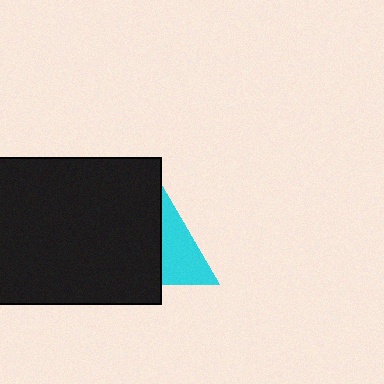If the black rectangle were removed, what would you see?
You would see the complete cyan triangle.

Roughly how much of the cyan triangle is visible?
About half of it is visible (roughly 52%).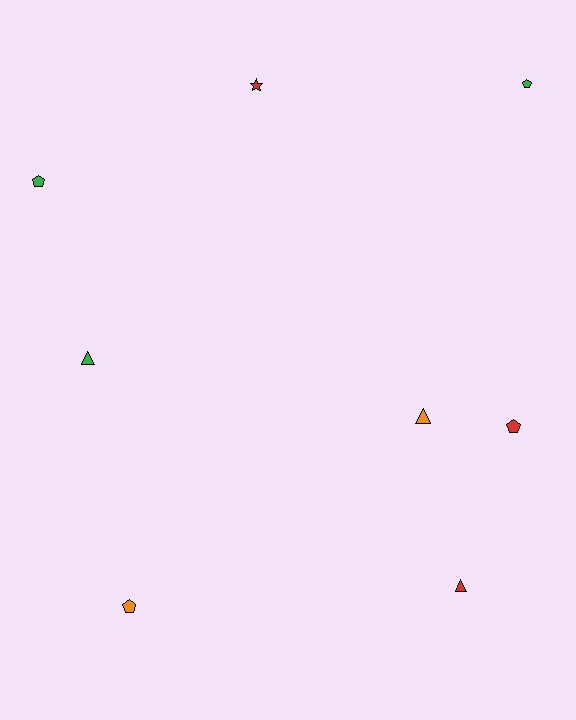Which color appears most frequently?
Red, with 3 objects.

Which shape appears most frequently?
Pentagon, with 4 objects.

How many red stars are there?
There is 1 red star.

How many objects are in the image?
There are 8 objects.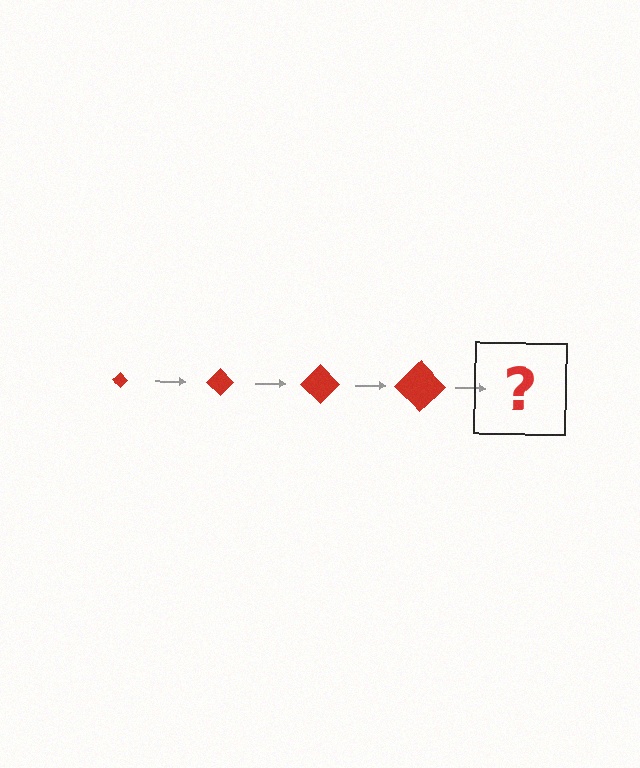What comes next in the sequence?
The next element should be a red diamond, larger than the previous one.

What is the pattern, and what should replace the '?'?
The pattern is that the diamond gets progressively larger each step. The '?' should be a red diamond, larger than the previous one.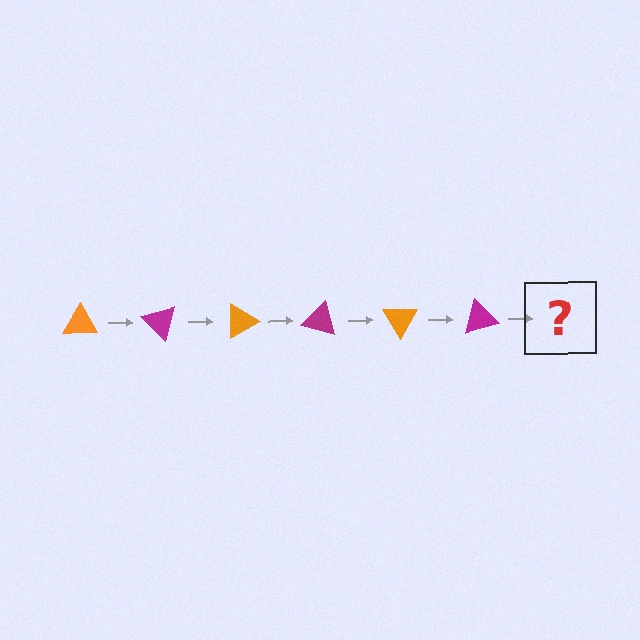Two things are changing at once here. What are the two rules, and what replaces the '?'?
The two rules are that it rotates 45 degrees each step and the color cycles through orange and magenta. The '?' should be an orange triangle, rotated 270 degrees from the start.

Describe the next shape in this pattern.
It should be an orange triangle, rotated 270 degrees from the start.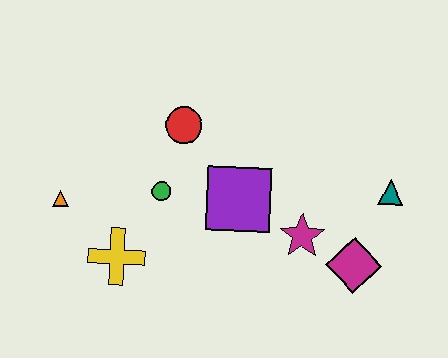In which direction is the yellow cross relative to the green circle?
The yellow cross is below the green circle.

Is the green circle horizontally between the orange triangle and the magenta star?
Yes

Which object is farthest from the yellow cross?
The teal triangle is farthest from the yellow cross.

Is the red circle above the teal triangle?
Yes